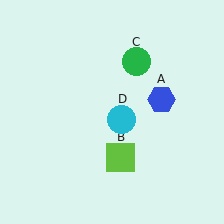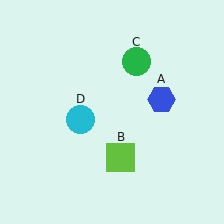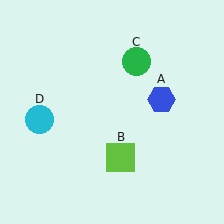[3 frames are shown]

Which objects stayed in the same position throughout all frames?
Blue hexagon (object A) and lime square (object B) and green circle (object C) remained stationary.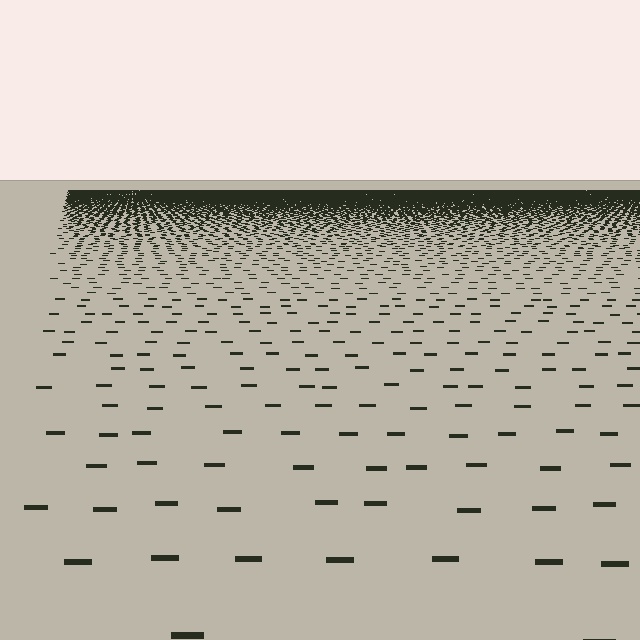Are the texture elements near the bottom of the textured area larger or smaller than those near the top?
Larger. Near the bottom, elements are closer to the viewer and appear at a bigger on-screen size.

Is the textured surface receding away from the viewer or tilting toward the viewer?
The surface is receding away from the viewer. Texture elements get smaller and denser toward the top.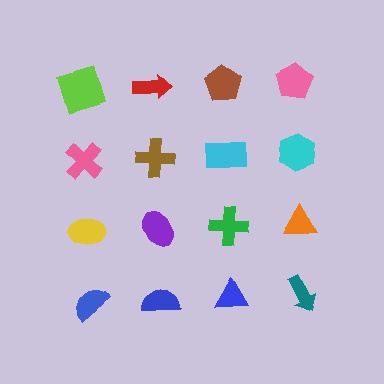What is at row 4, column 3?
A blue triangle.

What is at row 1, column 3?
A brown pentagon.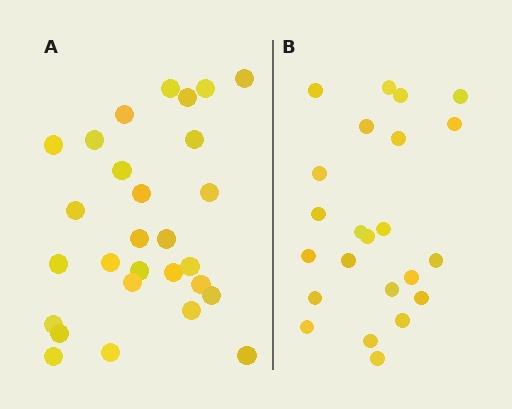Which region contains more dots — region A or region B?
Region A (the left region) has more dots.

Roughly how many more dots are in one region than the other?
Region A has about 5 more dots than region B.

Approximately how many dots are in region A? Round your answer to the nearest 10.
About 30 dots. (The exact count is 28, which rounds to 30.)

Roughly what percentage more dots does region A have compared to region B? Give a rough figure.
About 20% more.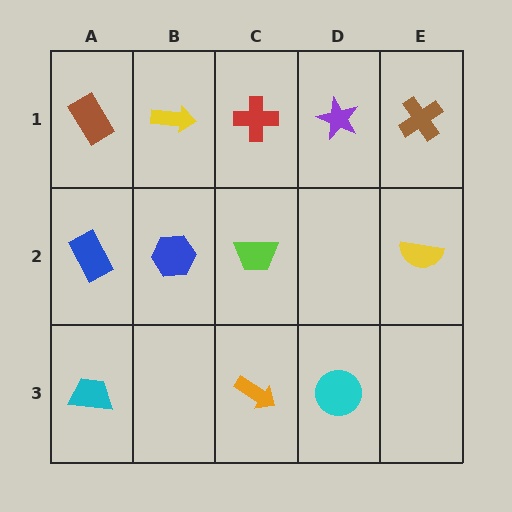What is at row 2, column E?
A yellow semicircle.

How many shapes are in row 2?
4 shapes.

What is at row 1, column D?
A purple star.